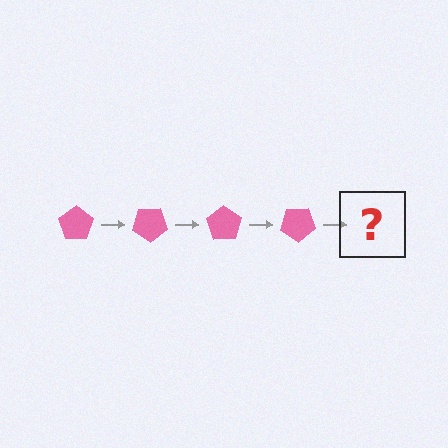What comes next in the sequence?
The next element should be a pink pentagon rotated 140 degrees.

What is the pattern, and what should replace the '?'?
The pattern is that the pentagon rotates 35 degrees each step. The '?' should be a pink pentagon rotated 140 degrees.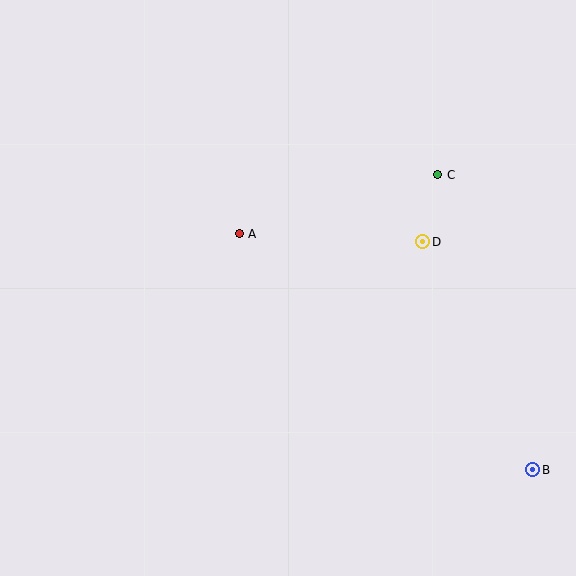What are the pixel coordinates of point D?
Point D is at (423, 242).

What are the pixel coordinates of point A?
Point A is at (239, 234).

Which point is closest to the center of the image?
Point A at (239, 234) is closest to the center.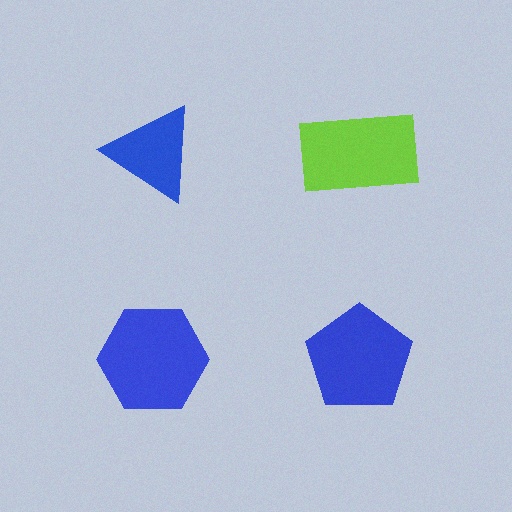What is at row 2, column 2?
A blue pentagon.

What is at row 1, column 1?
A blue triangle.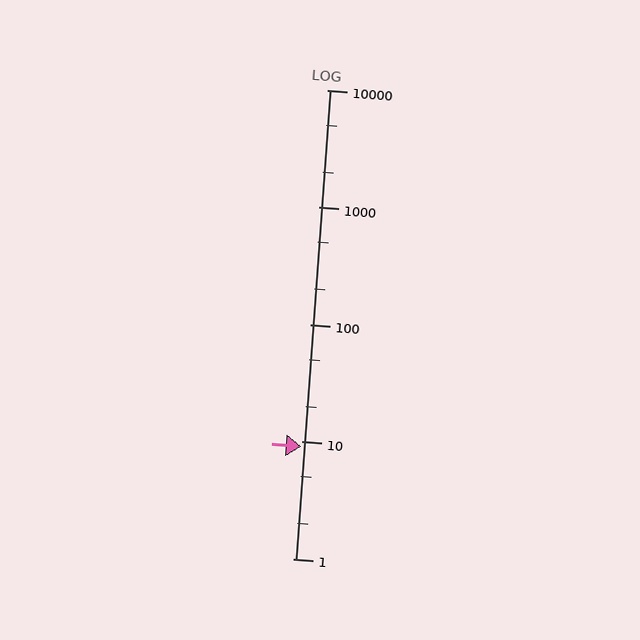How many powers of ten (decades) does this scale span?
The scale spans 4 decades, from 1 to 10000.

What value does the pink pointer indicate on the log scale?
The pointer indicates approximately 9.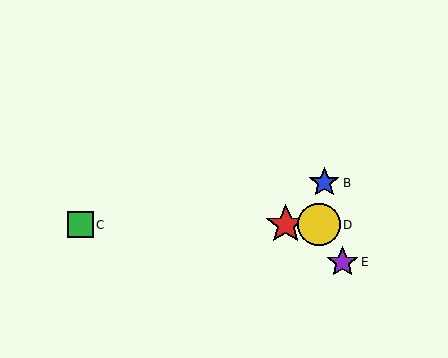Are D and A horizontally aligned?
Yes, both are at y≈225.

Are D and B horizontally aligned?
No, D is at y≈225 and B is at y≈183.